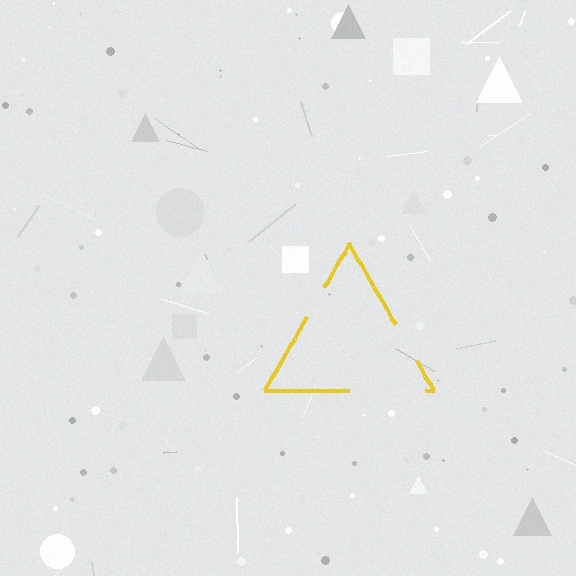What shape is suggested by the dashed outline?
The dashed outline suggests a triangle.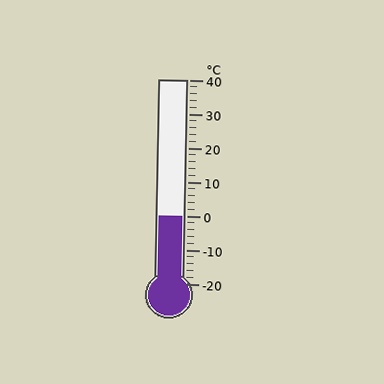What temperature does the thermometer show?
The thermometer shows approximately 0°C.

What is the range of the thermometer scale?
The thermometer scale ranges from -20°C to 40°C.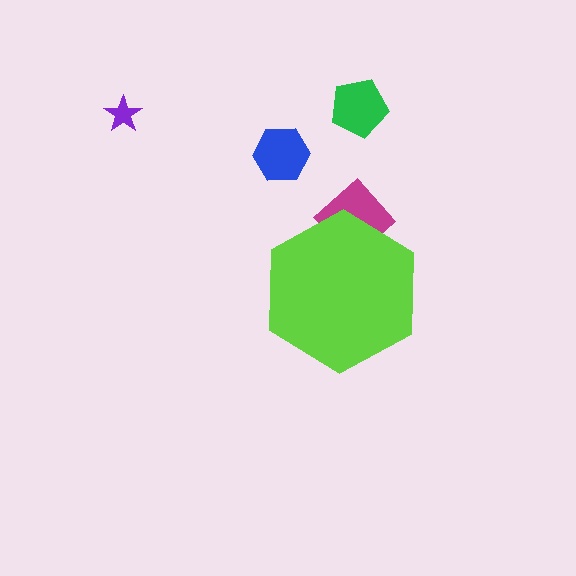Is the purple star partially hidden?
No, the purple star is fully visible.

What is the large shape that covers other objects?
A lime hexagon.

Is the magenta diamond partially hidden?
Yes, the magenta diamond is partially hidden behind the lime hexagon.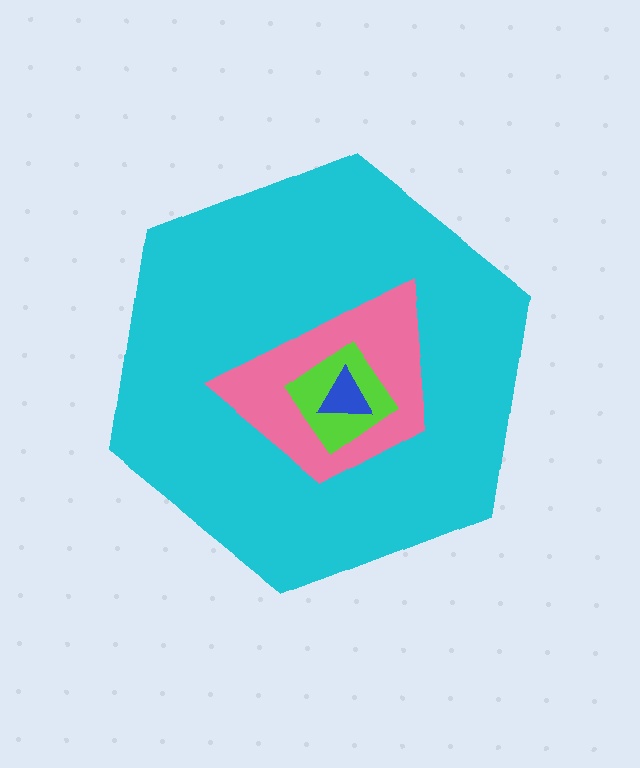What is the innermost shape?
The blue triangle.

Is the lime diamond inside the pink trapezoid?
Yes.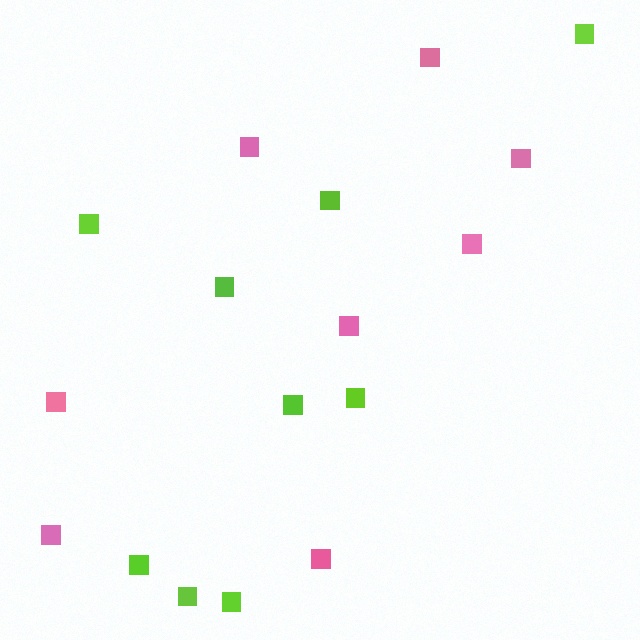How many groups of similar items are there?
There are 2 groups: one group of lime squares (9) and one group of pink squares (8).